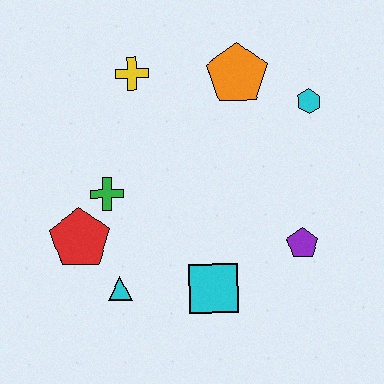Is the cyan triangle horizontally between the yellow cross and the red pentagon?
Yes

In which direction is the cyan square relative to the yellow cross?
The cyan square is below the yellow cross.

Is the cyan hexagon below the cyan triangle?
No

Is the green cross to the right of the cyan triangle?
No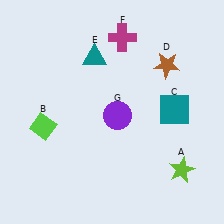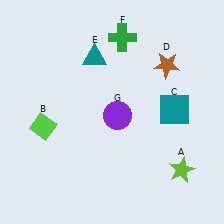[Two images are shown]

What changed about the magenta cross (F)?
In Image 1, F is magenta. In Image 2, it changed to green.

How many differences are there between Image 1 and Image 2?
There is 1 difference between the two images.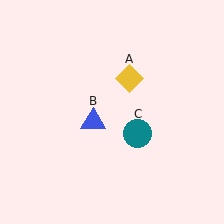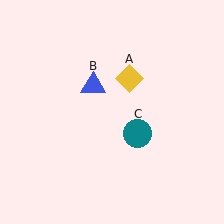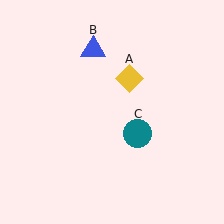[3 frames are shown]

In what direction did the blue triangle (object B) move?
The blue triangle (object B) moved up.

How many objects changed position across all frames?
1 object changed position: blue triangle (object B).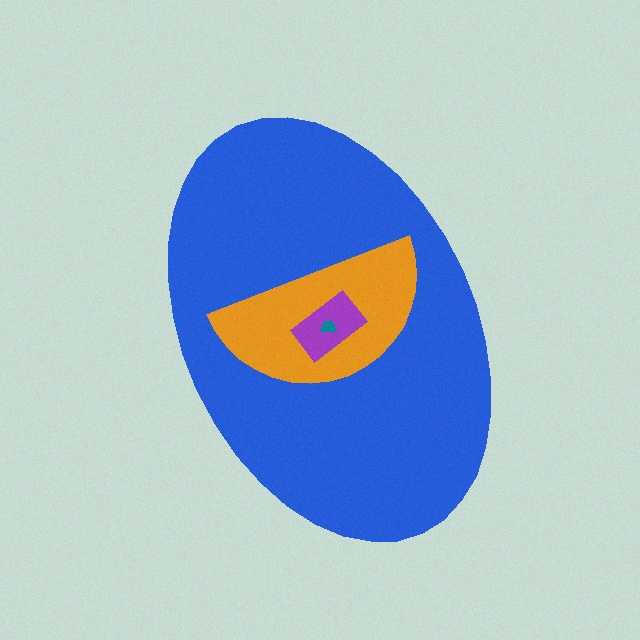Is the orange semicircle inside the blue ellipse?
Yes.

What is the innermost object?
The teal trapezoid.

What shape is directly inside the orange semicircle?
The purple rectangle.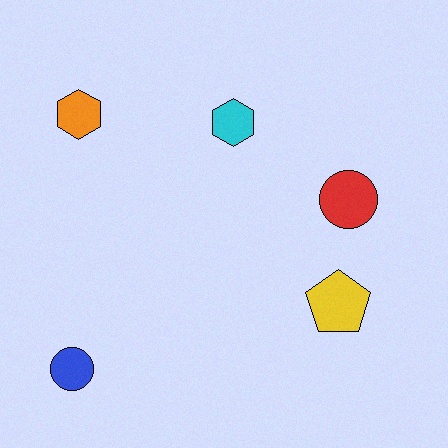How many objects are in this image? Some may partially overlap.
There are 5 objects.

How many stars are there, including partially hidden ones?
There are no stars.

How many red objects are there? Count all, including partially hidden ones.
There is 1 red object.